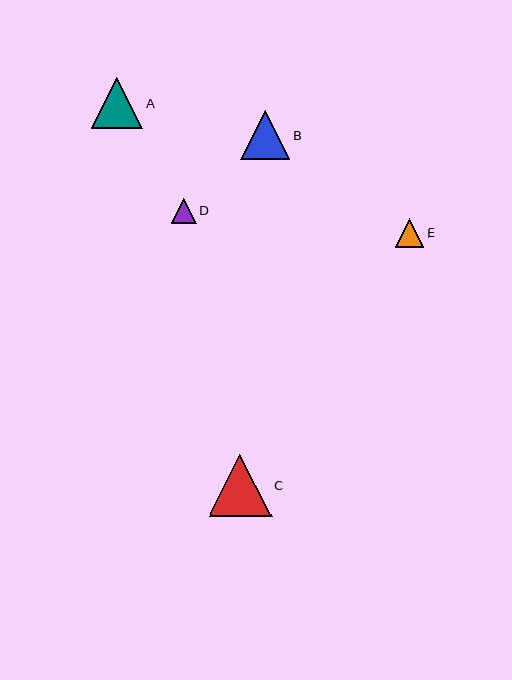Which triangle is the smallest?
Triangle D is the smallest with a size of approximately 25 pixels.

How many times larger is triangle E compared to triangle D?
Triangle E is approximately 1.1 times the size of triangle D.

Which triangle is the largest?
Triangle C is the largest with a size of approximately 62 pixels.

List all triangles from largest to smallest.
From largest to smallest: C, A, B, E, D.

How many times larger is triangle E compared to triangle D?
Triangle E is approximately 1.1 times the size of triangle D.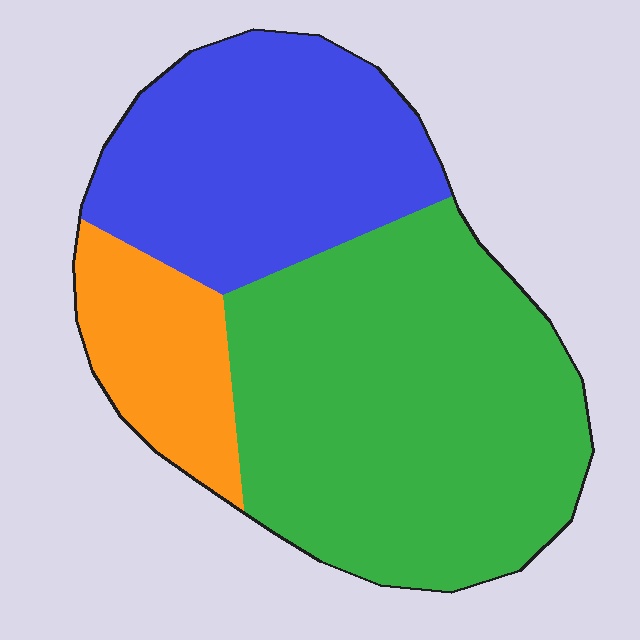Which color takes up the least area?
Orange, at roughly 15%.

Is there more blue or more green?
Green.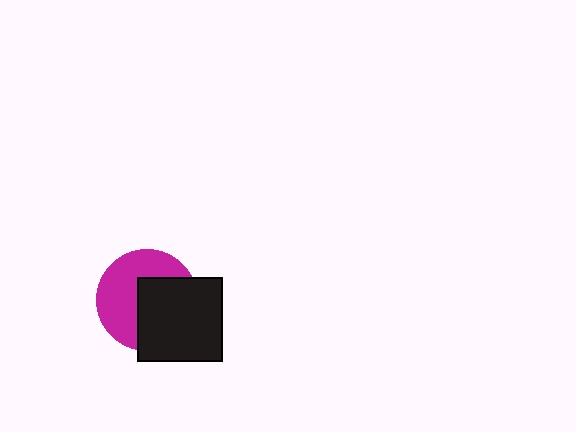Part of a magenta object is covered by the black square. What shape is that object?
It is a circle.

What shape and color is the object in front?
The object in front is a black square.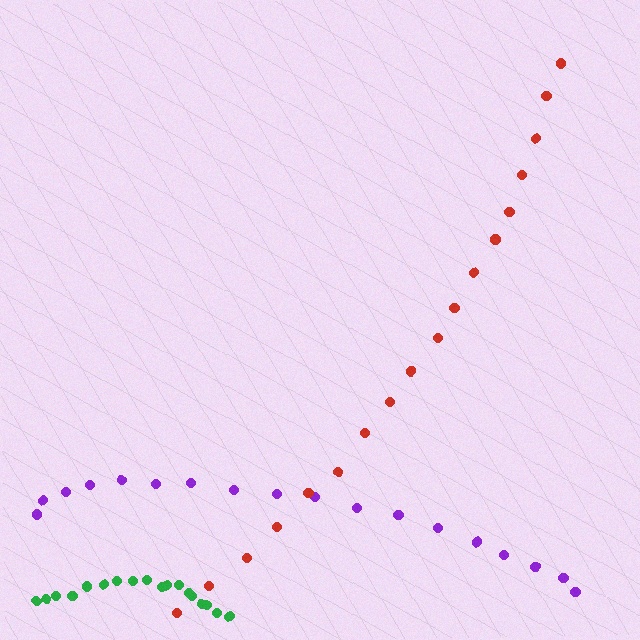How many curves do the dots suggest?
There are 3 distinct paths.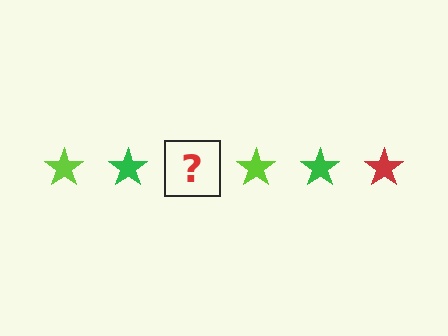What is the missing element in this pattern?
The missing element is a red star.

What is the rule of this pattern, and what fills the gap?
The rule is that the pattern cycles through lime, green, red stars. The gap should be filled with a red star.